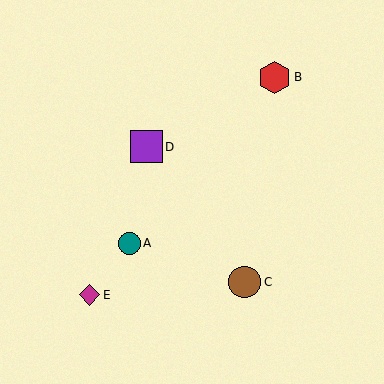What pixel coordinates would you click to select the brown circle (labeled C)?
Click at (245, 282) to select the brown circle C.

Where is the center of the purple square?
The center of the purple square is at (147, 147).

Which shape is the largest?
The red hexagon (labeled B) is the largest.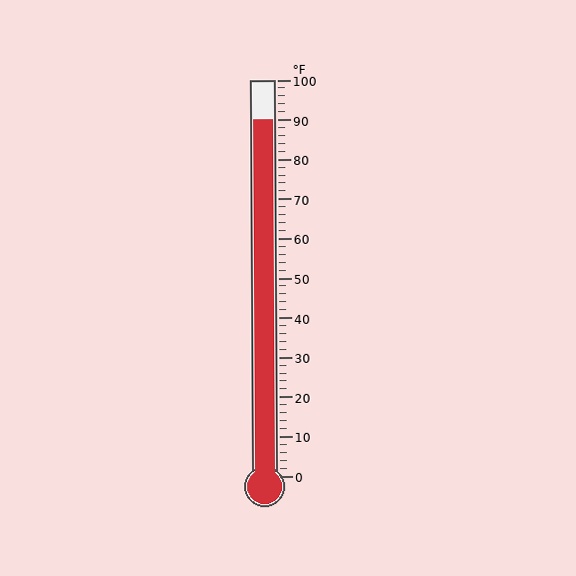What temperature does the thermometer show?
The thermometer shows approximately 90°F.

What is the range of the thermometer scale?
The thermometer scale ranges from 0°F to 100°F.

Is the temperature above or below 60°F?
The temperature is above 60°F.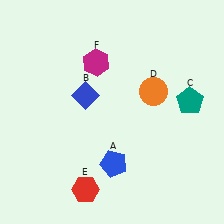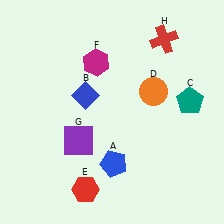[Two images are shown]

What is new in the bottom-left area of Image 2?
A purple square (G) was added in the bottom-left area of Image 2.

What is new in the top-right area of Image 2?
A red cross (H) was added in the top-right area of Image 2.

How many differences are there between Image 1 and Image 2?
There are 2 differences between the two images.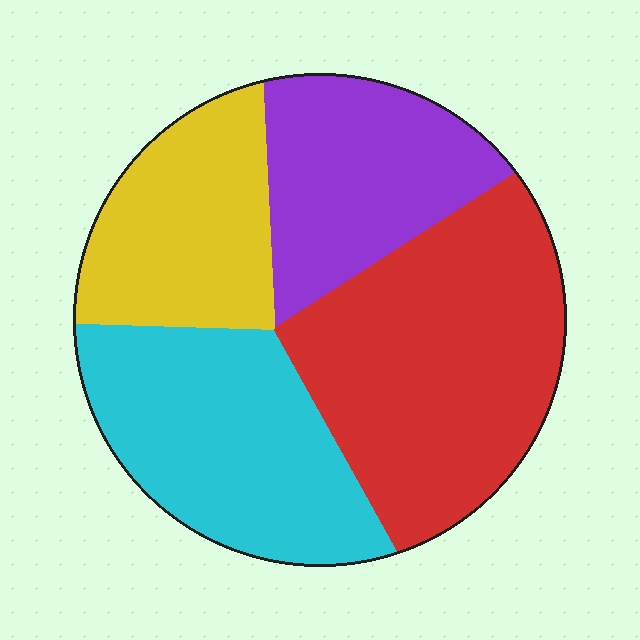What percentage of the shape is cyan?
Cyan takes up about one quarter (1/4) of the shape.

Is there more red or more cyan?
Red.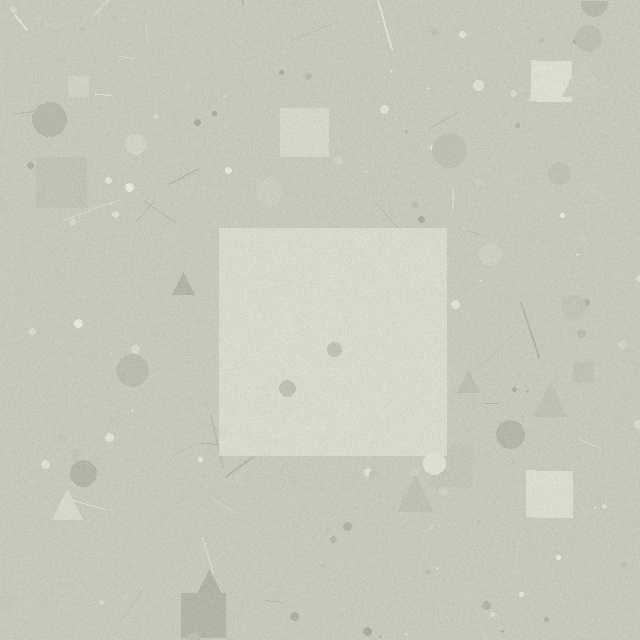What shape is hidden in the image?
A square is hidden in the image.